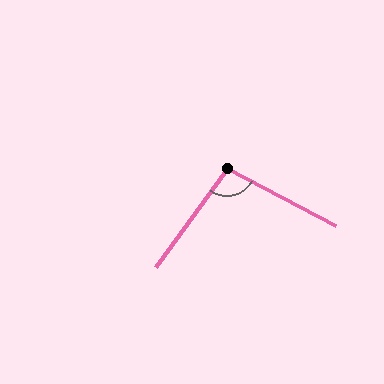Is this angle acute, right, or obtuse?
It is obtuse.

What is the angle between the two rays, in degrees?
Approximately 98 degrees.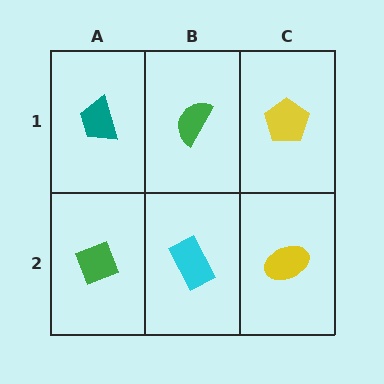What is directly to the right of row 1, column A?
A green semicircle.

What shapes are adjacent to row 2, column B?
A green semicircle (row 1, column B), a green diamond (row 2, column A), a yellow ellipse (row 2, column C).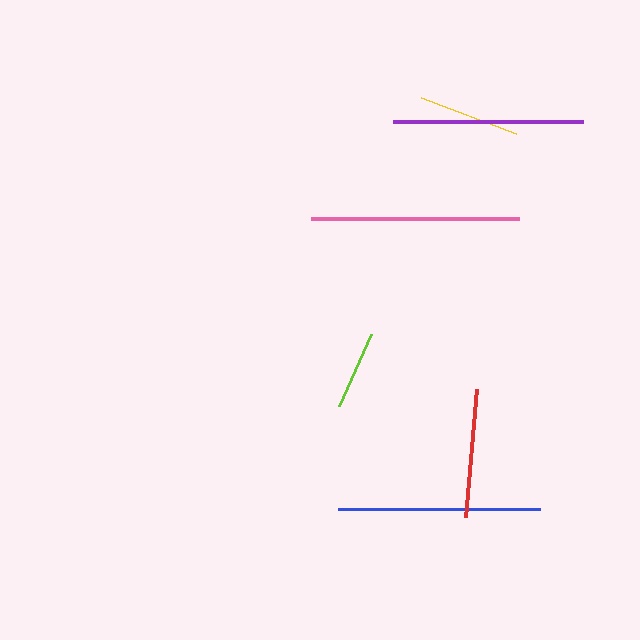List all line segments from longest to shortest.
From longest to shortest: pink, blue, purple, red, yellow, lime.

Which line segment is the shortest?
The lime line is the shortest at approximately 79 pixels.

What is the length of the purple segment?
The purple segment is approximately 191 pixels long.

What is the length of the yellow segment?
The yellow segment is approximately 102 pixels long.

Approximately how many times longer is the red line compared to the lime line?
The red line is approximately 1.6 times the length of the lime line.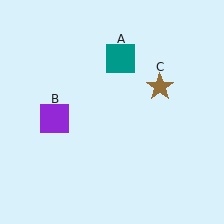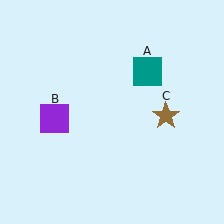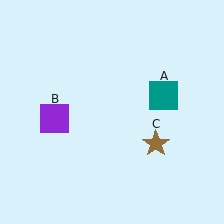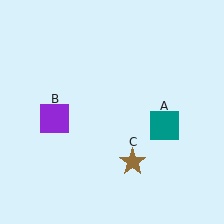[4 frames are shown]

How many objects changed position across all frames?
2 objects changed position: teal square (object A), brown star (object C).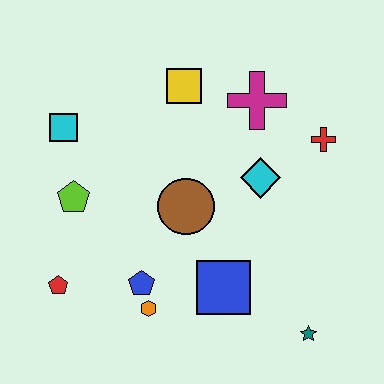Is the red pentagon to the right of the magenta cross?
No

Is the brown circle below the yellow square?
Yes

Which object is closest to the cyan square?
The lime pentagon is closest to the cyan square.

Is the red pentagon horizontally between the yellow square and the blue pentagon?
No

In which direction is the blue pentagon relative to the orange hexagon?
The blue pentagon is above the orange hexagon.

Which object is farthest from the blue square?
The cyan square is farthest from the blue square.